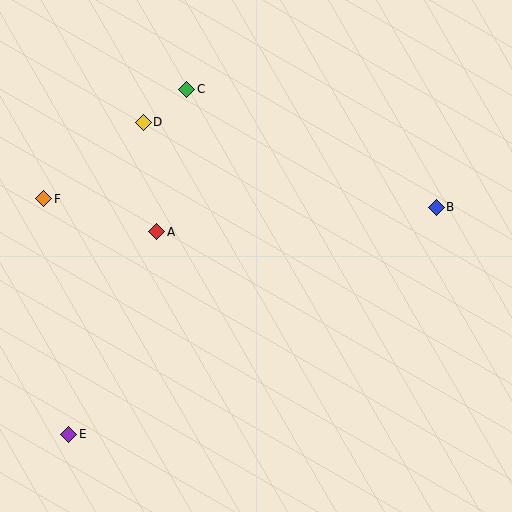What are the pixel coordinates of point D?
Point D is at (143, 122).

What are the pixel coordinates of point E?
Point E is at (69, 434).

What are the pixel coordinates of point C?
Point C is at (187, 89).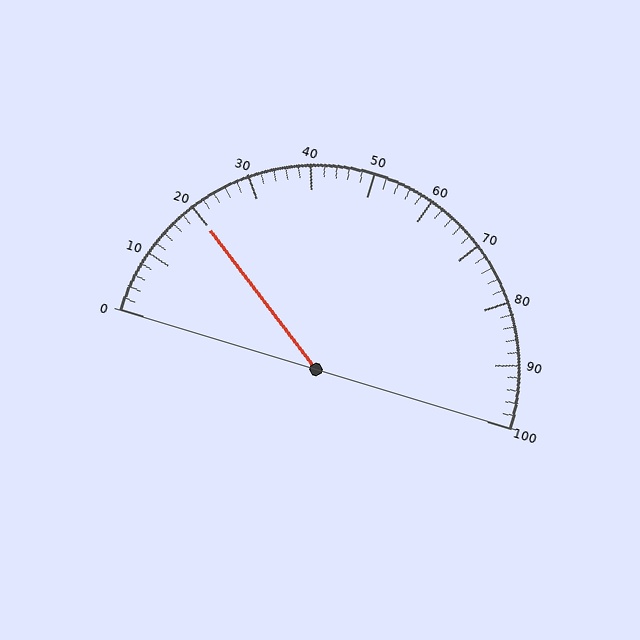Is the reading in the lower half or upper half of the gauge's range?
The reading is in the lower half of the range (0 to 100).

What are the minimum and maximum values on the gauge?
The gauge ranges from 0 to 100.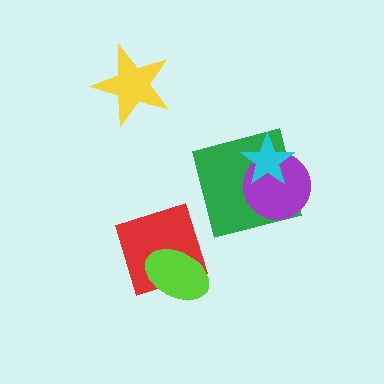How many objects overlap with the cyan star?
2 objects overlap with the cyan star.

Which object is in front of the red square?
The lime ellipse is in front of the red square.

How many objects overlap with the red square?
1 object overlaps with the red square.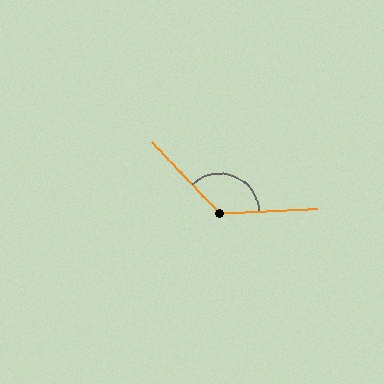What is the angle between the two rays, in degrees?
Approximately 131 degrees.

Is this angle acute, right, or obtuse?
It is obtuse.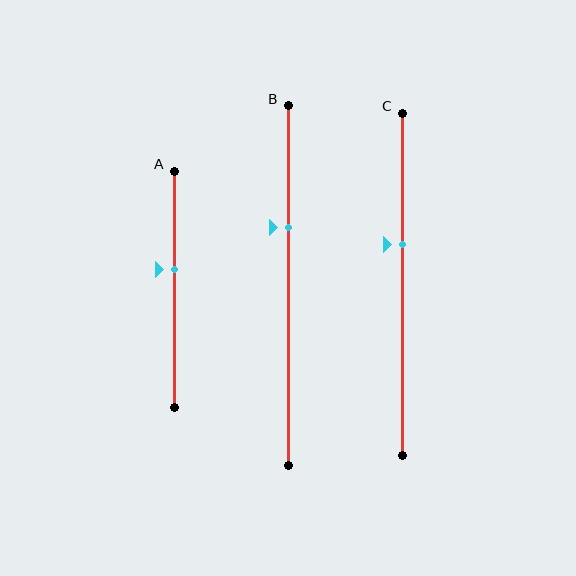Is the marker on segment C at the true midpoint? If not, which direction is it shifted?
No, the marker on segment C is shifted upward by about 11% of the segment length.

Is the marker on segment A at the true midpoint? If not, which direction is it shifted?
No, the marker on segment A is shifted upward by about 8% of the segment length.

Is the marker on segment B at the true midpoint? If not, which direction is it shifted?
No, the marker on segment B is shifted upward by about 16% of the segment length.